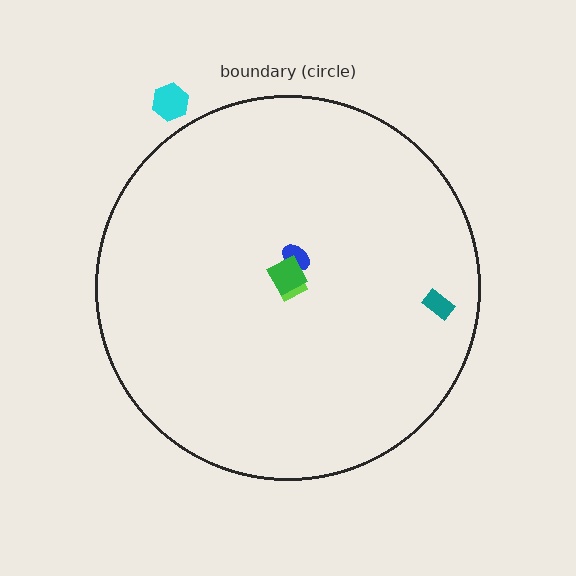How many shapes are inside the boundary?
4 inside, 1 outside.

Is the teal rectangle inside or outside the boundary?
Inside.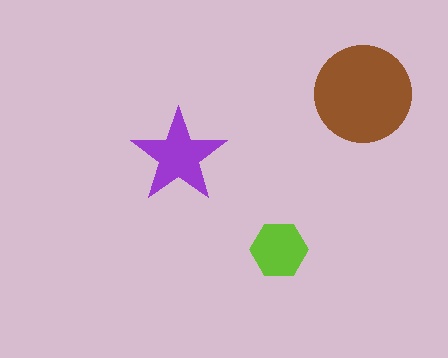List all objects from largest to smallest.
The brown circle, the purple star, the lime hexagon.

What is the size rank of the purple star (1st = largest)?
2nd.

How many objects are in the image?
There are 3 objects in the image.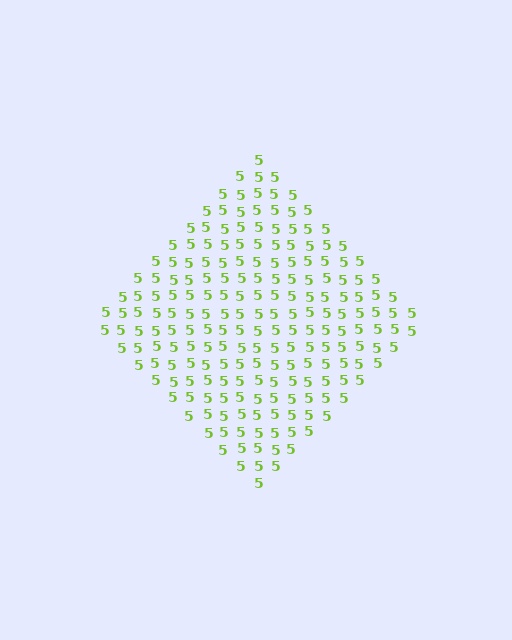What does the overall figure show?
The overall figure shows a diamond.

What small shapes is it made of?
It is made of small digit 5's.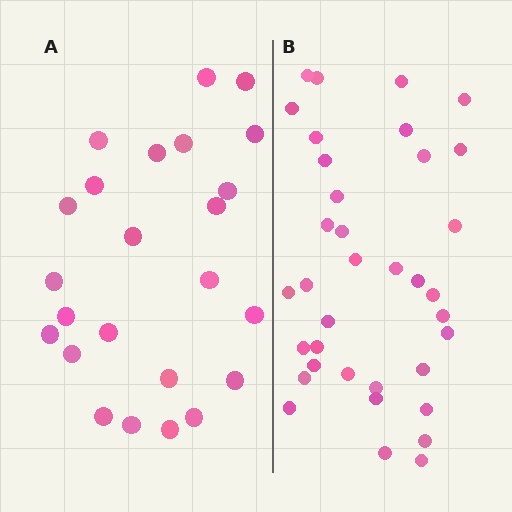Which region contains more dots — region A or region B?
Region B (the right region) has more dots.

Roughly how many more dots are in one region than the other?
Region B has roughly 12 or so more dots than region A.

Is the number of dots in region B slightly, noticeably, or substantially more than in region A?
Region B has substantially more. The ratio is roughly 1.5 to 1.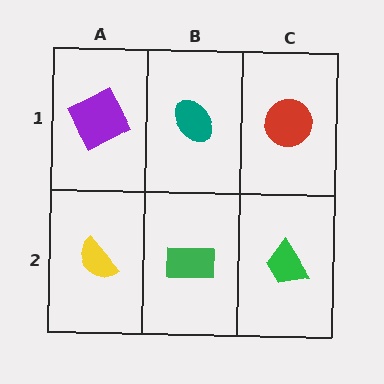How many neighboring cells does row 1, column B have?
3.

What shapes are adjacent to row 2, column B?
A teal ellipse (row 1, column B), a yellow semicircle (row 2, column A), a green trapezoid (row 2, column C).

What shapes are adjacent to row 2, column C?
A red circle (row 1, column C), a green rectangle (row 2, column B).